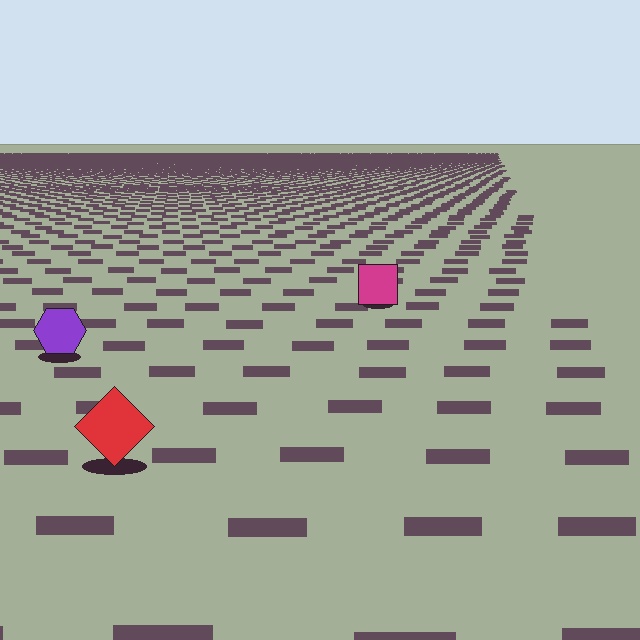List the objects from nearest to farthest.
From nearest to farthest: the red diamond, the purple hexagon, the magenta square.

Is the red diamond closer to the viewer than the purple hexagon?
Yes. The red diamond is closer — you can tell from the texture gradient: the ground texture is coarser near it.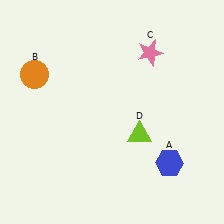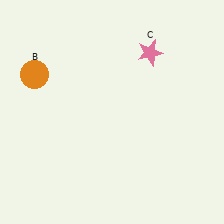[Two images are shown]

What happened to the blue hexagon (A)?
The blue hexagon (A) was removed in Image 2. It was in the bottom-right area of Image 1.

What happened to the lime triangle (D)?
The lime triangle (D) was removed in Image 2. It was in the bottom-right area of Image 1.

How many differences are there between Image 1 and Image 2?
There are 2 differences between the two images.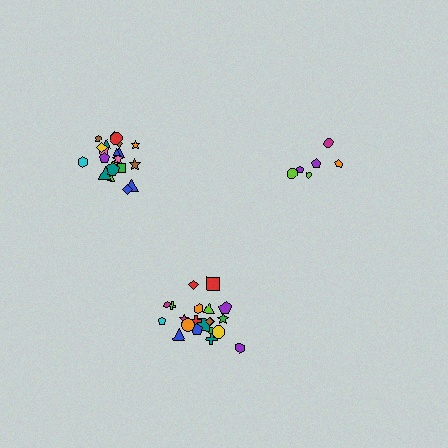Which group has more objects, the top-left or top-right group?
The top-left group.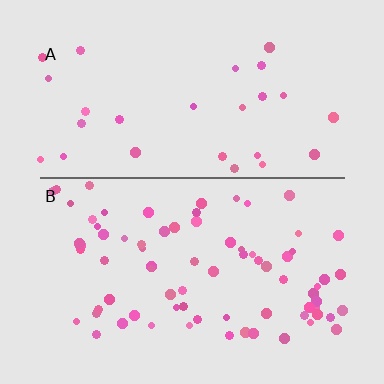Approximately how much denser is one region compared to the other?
Approximately 2.7× — region B over region A.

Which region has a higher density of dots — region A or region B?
B (the bottom).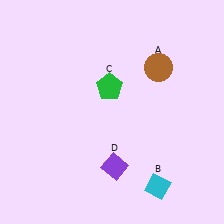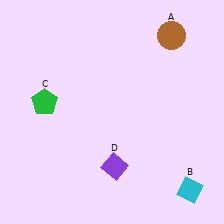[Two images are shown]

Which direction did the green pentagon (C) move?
The green pentagon (C) moved left.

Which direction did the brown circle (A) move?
The brown circle (A) moved up.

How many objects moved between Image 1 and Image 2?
3 objects moved between the two images.